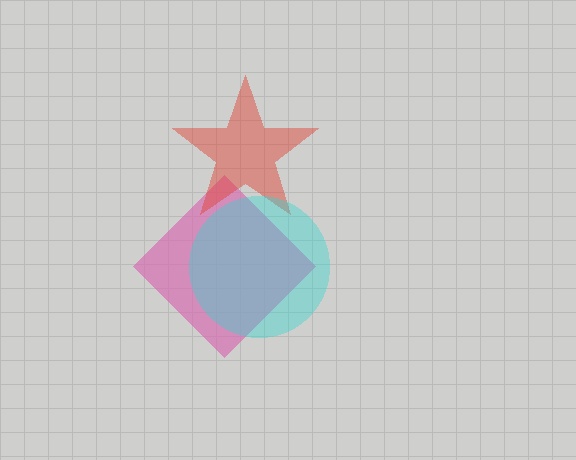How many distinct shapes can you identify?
There are 3 distinct shapes: a pink diamond, a red star, a cyan circle.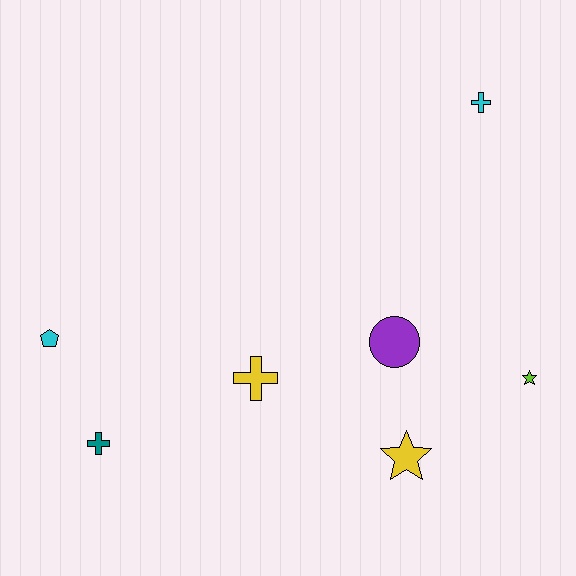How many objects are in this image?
There are 7 objects.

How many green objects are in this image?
There are no green objects.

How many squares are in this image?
There are no squares.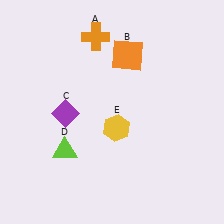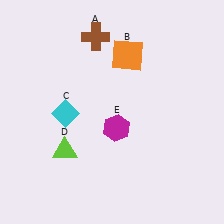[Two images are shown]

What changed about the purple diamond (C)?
In Image 1, C is purple. In Image 2, it changed to cyan.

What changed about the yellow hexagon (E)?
In Image 1, E is yellow. In Image 2, it changed to magenta.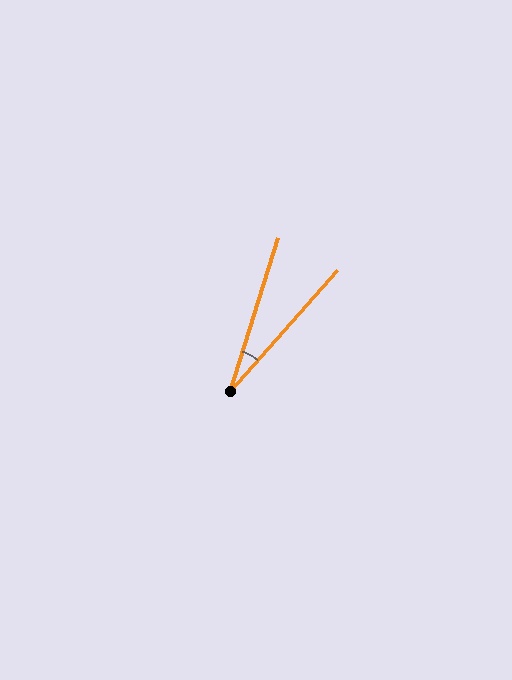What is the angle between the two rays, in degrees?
Approximately 24 degrees.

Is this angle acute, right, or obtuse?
It is acute.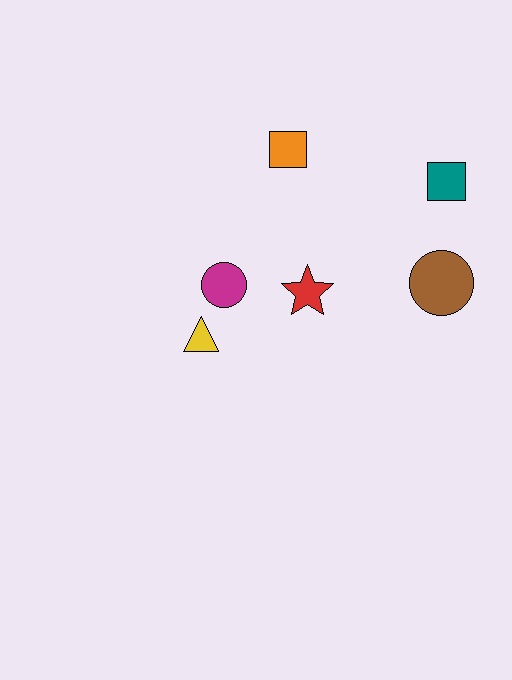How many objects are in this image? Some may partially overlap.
There are 6 objects.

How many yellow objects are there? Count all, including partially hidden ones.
There is 1 yellow object.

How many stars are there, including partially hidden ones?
There is 1 star.